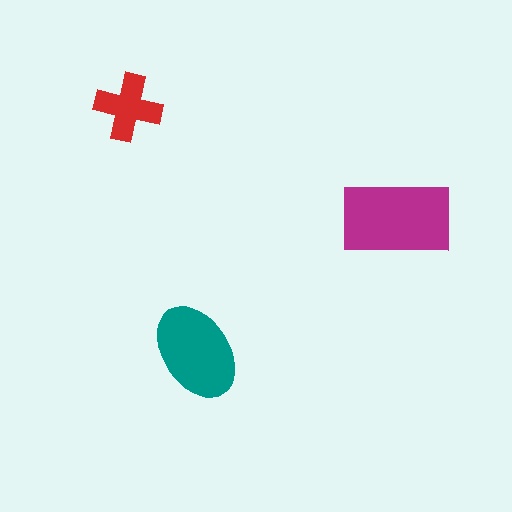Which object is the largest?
The magenta rectangle.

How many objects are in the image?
There are 3 objects in the image.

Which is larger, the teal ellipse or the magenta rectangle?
The magenta rectangle.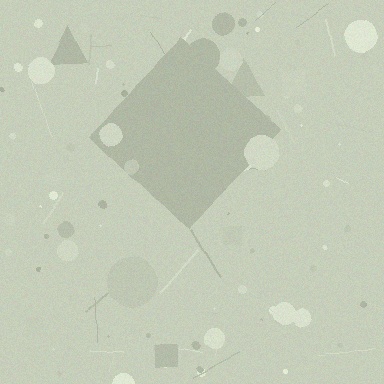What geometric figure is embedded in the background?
A diamond is embedded in the background.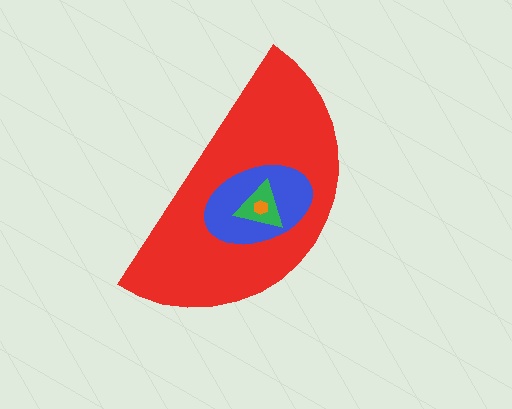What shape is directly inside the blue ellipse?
The green triangle.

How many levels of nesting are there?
4.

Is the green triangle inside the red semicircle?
Yes.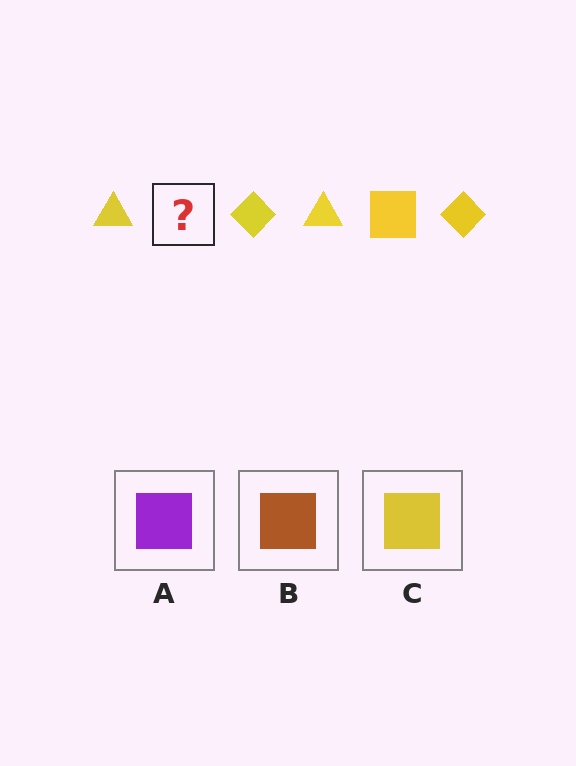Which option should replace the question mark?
Option C.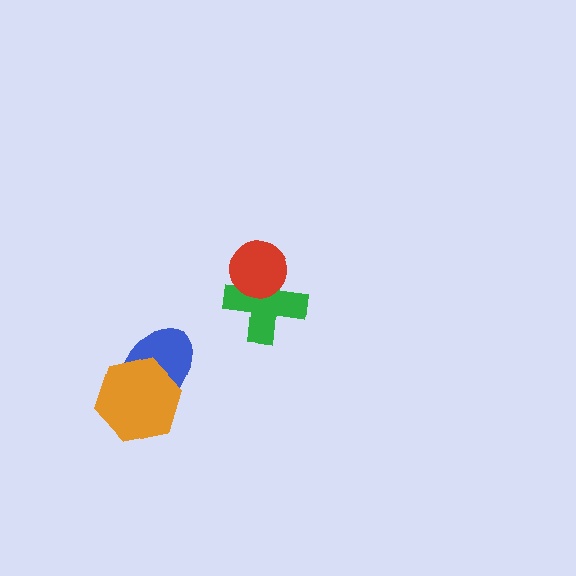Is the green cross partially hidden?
Yes, it is partially covered by another shape.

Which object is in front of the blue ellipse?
The orange hexagon is in front of the blue ellipse.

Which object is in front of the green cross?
The red circle is in front of the green cross.